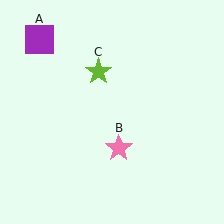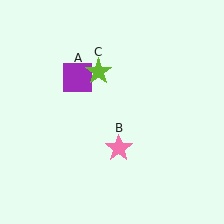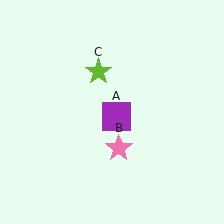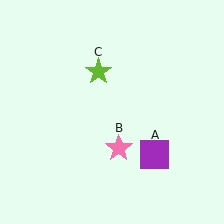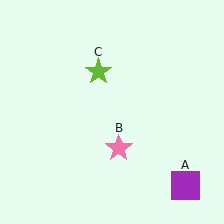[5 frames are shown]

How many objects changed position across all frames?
1 object changed position: purple square (object A).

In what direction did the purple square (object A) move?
The purple square (object A) moved down and to the right.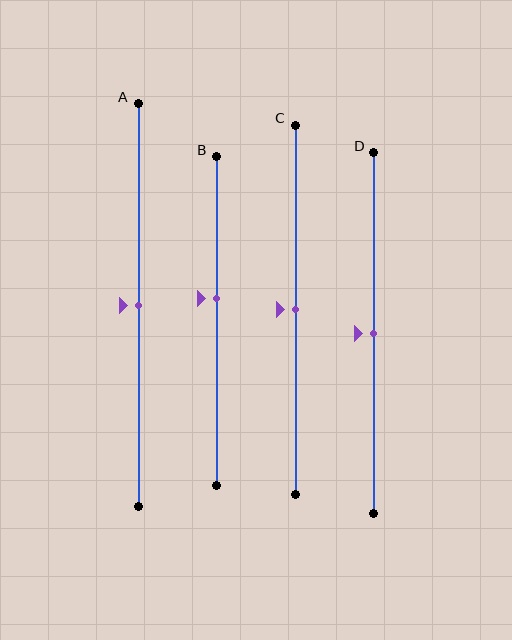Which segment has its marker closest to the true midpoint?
Segment A has its marker closest to the true midpoint.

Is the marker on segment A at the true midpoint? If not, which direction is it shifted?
Yes, the marker on segment A is at the true midpoint.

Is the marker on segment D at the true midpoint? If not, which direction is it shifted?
Yes, the marker on segment D is at the true midpoint.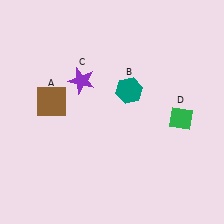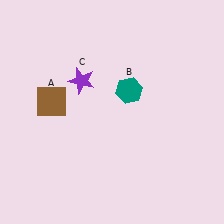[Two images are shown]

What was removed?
The green diamond (D) was removed in Image 2.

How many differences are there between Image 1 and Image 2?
There is 1 difference between the two images.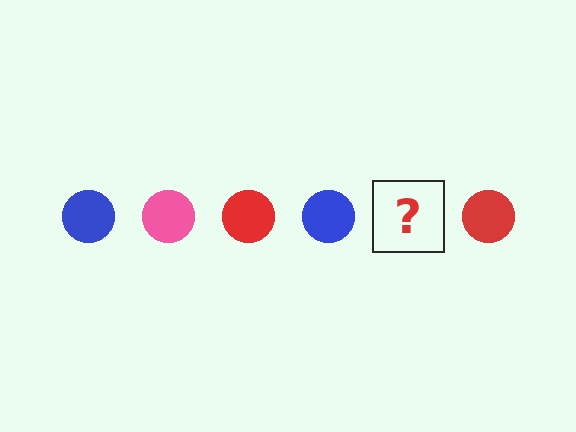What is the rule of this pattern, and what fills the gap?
The rule is that the pattern cycles through blue, pink, red circles. The gap should be filled with a pink circle.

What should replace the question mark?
The question mark should be replaced with a pink circle.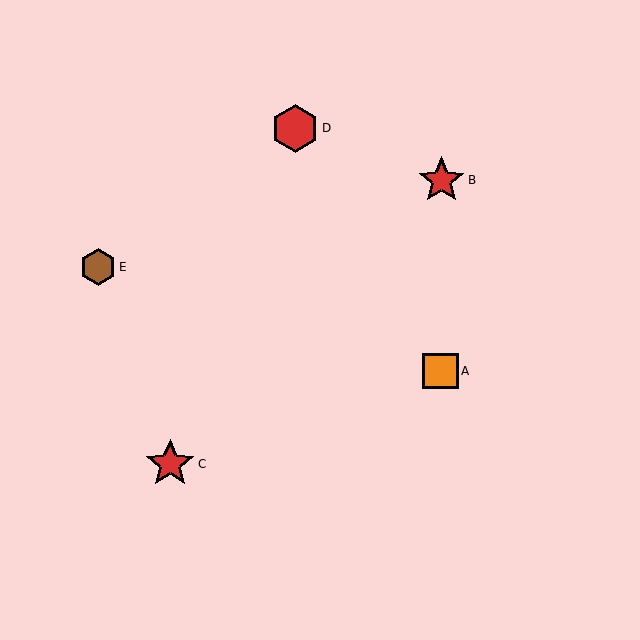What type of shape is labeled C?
Shape C is a red star.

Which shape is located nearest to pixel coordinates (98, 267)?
The brown hexagon (labeled E) at (98, 267) is nearest to that location.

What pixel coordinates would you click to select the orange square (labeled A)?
Click at (441, 371) to select the orange square A.